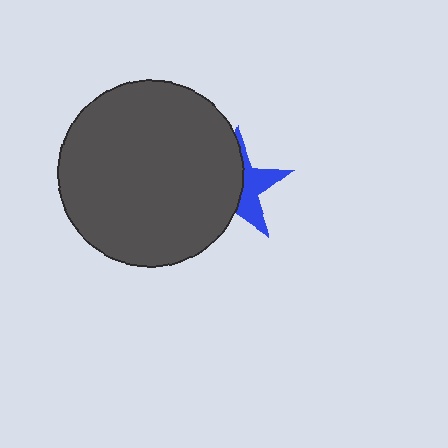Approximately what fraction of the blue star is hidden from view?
Roughly 59% of the blue star is hidden behind the dark gray circle.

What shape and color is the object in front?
The object in front is a dark gray circle.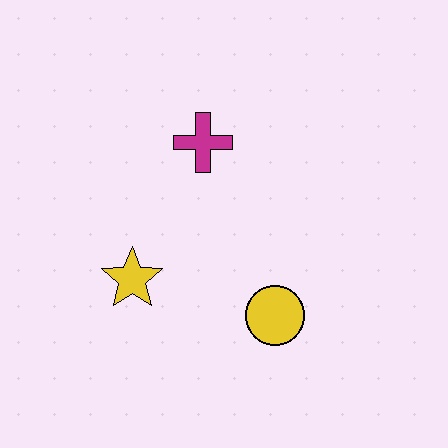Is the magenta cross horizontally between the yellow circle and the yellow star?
Yes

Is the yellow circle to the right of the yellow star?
Yes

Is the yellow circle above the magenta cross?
No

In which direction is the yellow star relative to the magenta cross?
The yellow star is below the magenta cross.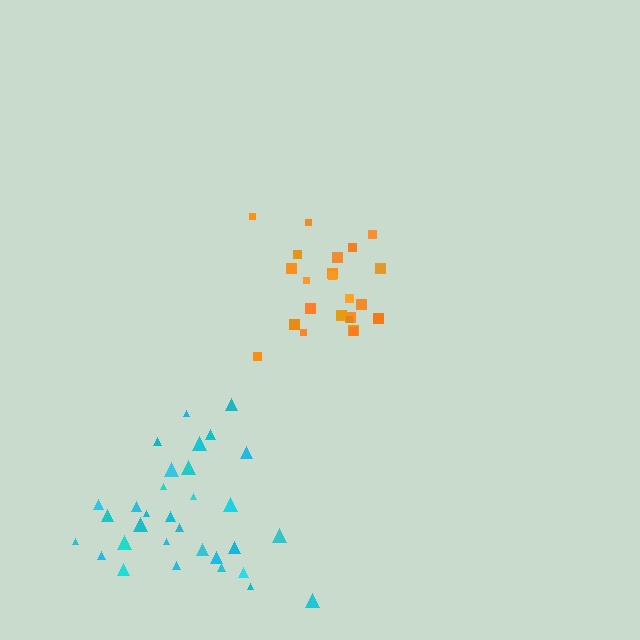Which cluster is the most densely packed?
Orange.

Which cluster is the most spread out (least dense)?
Cyan.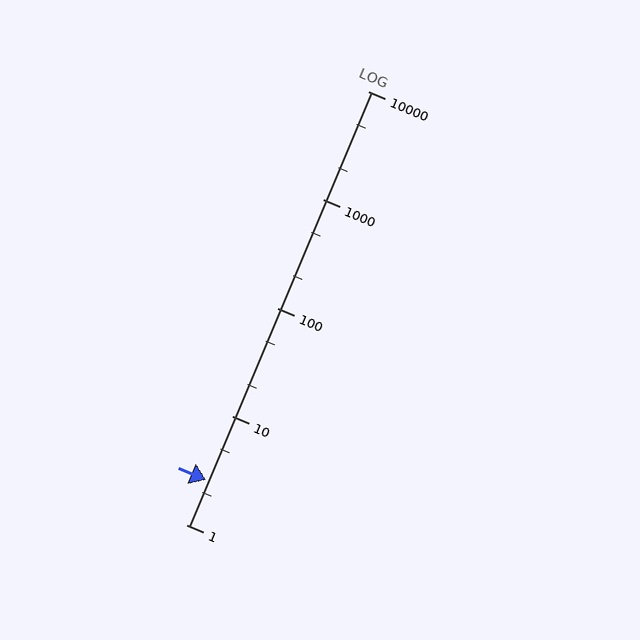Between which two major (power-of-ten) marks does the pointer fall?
The pointer is between 1 and 10.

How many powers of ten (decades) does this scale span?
The scale spans 4 decades, from 1 to 10000.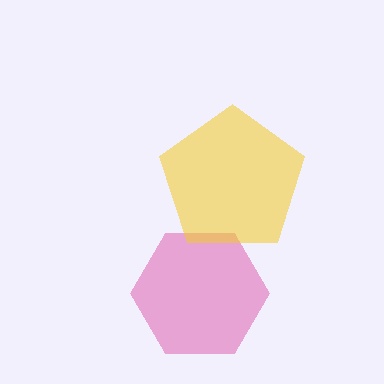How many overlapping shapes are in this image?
There are 2 overlapping shapes in the image.